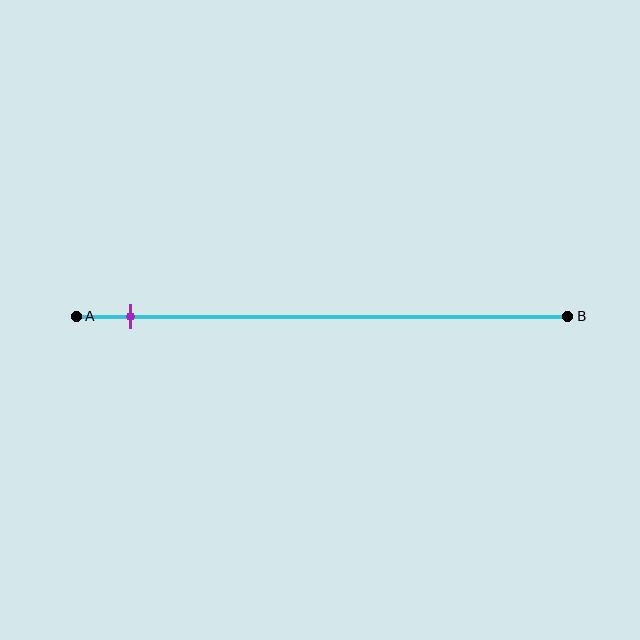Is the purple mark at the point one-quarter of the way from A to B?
No, the mark is at about 10% from A, not at the 25% one-quarter point.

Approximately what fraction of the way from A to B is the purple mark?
The purple mark is approximately 10% of the way from A to B.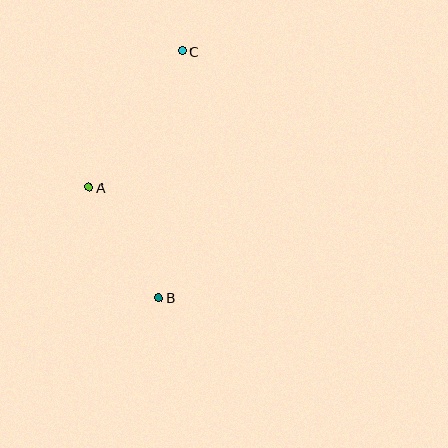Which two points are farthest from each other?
Points B and C are farthest from each other.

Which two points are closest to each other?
Points A and B are closest to each other.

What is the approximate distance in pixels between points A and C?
The distance between A and C is approximately 165 pixels.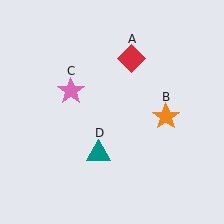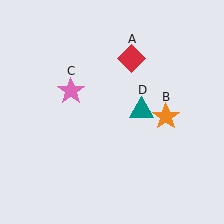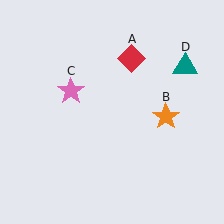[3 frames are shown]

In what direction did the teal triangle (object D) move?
The teal triangle (object D) moved up and to the right.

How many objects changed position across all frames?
1 object changed position: teal triangle (object D).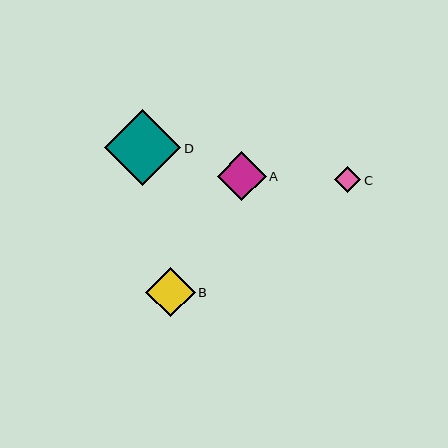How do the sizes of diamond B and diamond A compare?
Diamond B and diamond A are approximately the same size.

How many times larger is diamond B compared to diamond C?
Diamond B is approximately 1.9 times the size of diamond C.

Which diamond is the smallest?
Diamond C is the smallest with a size of approximately 26 pixels.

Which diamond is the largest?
Diamond D is the largest with a size of approximately 76 pixels.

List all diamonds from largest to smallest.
From largest to smallest: D, B, A, C.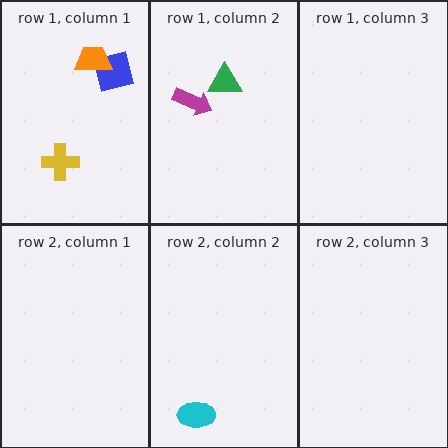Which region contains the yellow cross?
The row 1, column 1 region.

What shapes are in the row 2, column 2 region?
The cyan ellipse.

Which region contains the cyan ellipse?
The row 2, column 2 region.